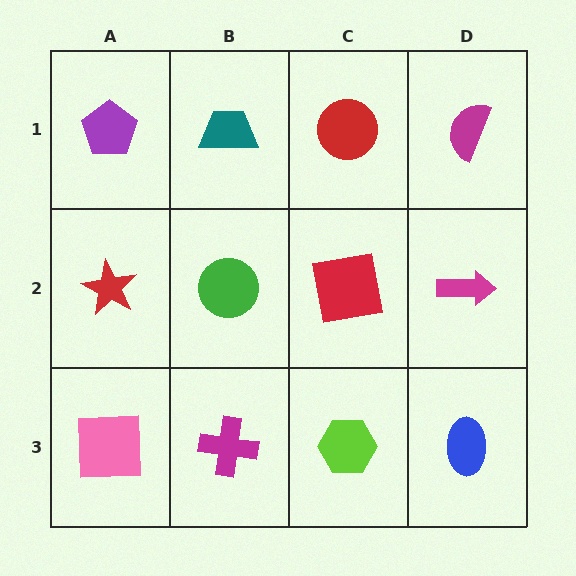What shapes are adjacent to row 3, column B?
A green circle (row 2, column B), a pink square (row 3, column A), a lime hexagon (row 3, column C).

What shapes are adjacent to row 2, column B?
A teal trapezoid (row 1, column B), a magenta cross (row 3, column B), a red star (row 2, column A), a red square (row 2, column C).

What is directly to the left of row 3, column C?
A magenta cross.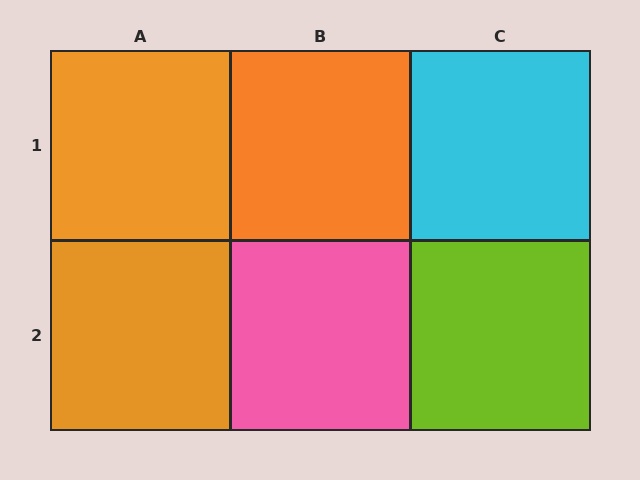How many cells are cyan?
1 cell is cyan.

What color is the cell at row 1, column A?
Orange.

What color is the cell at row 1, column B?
Orange.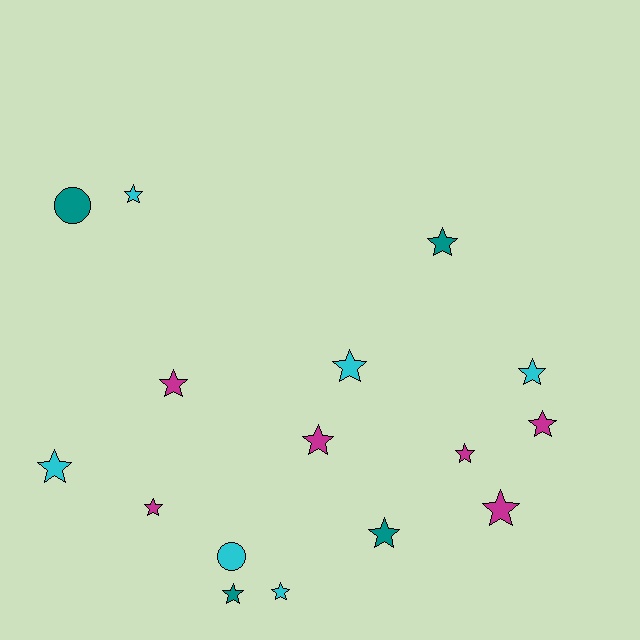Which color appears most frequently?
Magenta, with 6 objects.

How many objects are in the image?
There are 16 objects.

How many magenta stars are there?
There are 6 magenta stars.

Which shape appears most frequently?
Star, with 14 objects.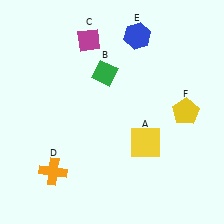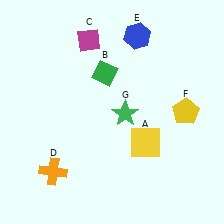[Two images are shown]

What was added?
A green star (G) was added in Image 2.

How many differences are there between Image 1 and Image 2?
There is 1 difference between the two images.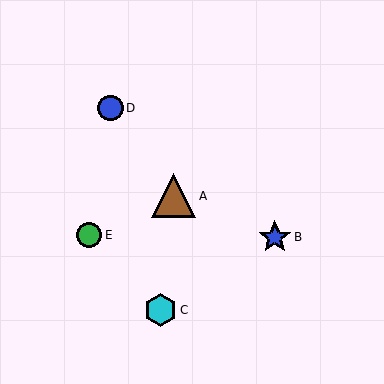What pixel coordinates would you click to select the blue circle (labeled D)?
Click at (110, 108) to select the blue circle D.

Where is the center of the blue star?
The center of the blue star is at (275, 237).